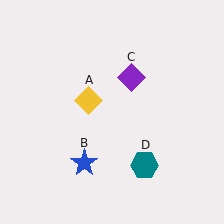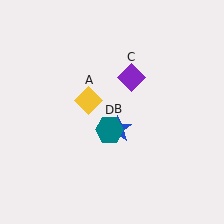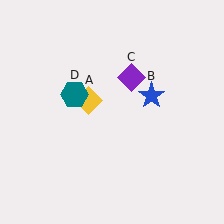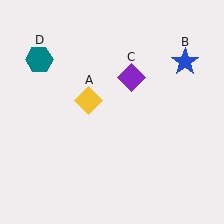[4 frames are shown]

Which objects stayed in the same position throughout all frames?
Yellow diamond (object A) and purple diamond (object C) remained stationary.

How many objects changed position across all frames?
2 objects changed position: blue star (object B), teal hexagon (object D).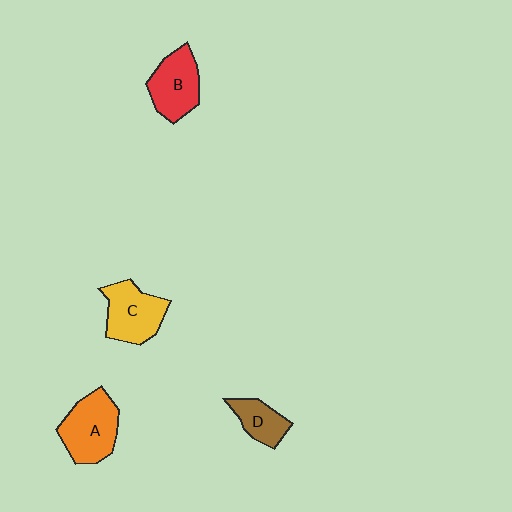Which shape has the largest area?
Shape A (orange).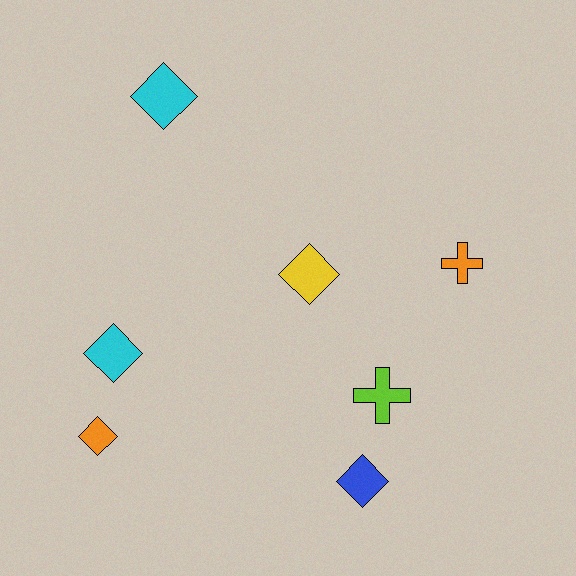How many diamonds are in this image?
There are 5 diamonds.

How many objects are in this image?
There are 7 objects.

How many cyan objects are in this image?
There are 2 cyan objects.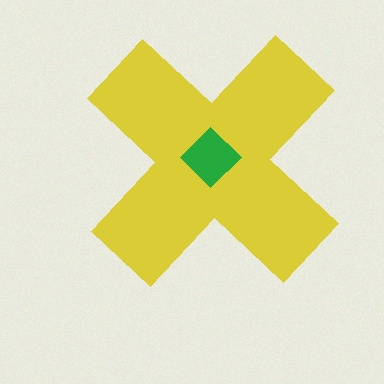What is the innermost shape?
The green diamond.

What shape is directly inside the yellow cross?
The green diamond.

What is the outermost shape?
The yellow cross.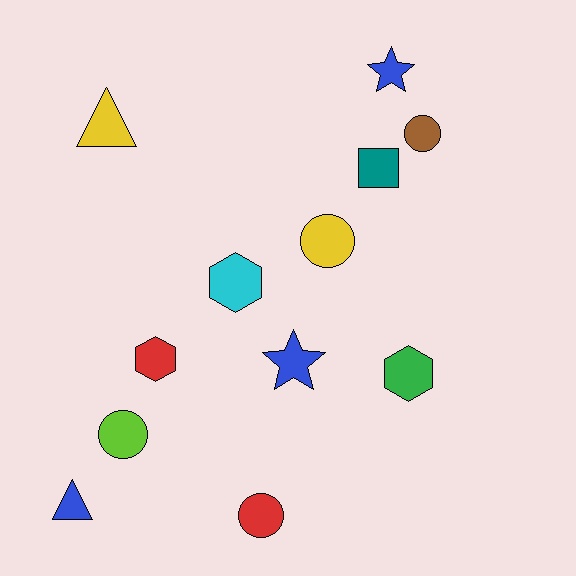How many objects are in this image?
There are 12 objects.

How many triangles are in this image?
There are 2 triangles.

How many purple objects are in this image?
There are no purple objects.